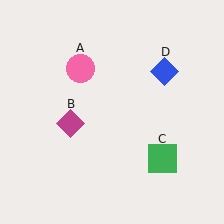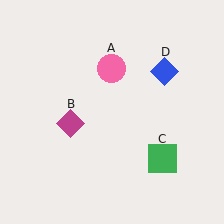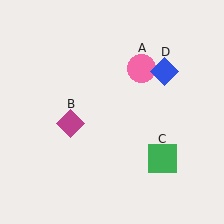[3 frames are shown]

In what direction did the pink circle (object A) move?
The pink circle (object A) moved right.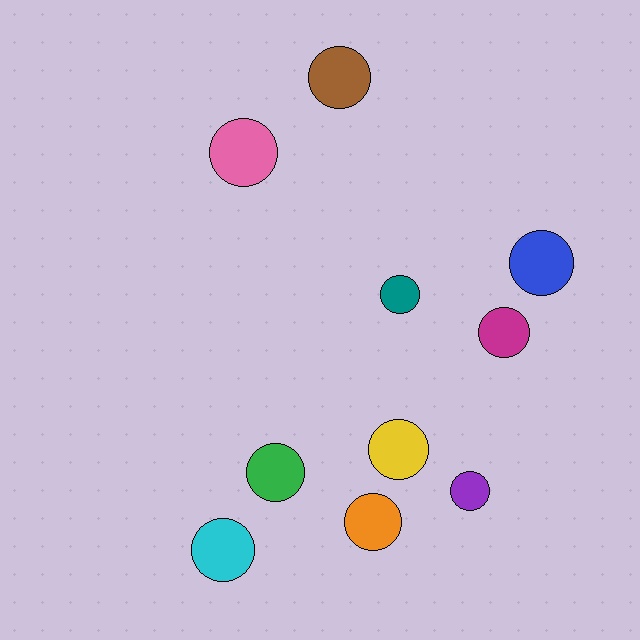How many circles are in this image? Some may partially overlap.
There are 10 circles.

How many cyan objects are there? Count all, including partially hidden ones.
There is 1 cyan object.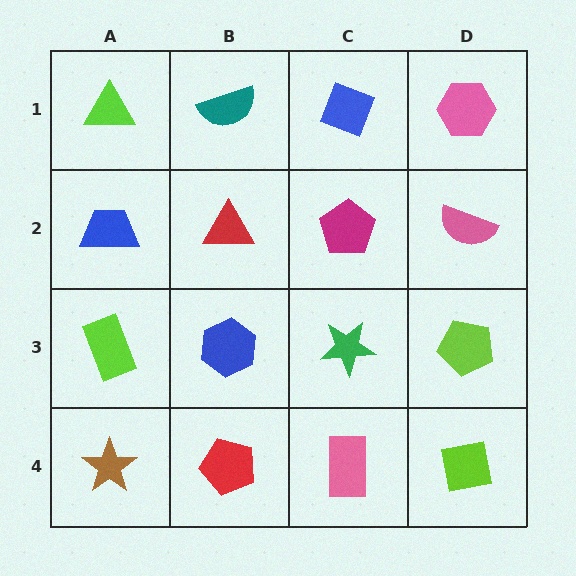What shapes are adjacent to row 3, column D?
A pink semicircle (row 2, column D), a lime square (row 4, column D), a green star (row 3, column C).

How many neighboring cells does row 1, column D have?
2.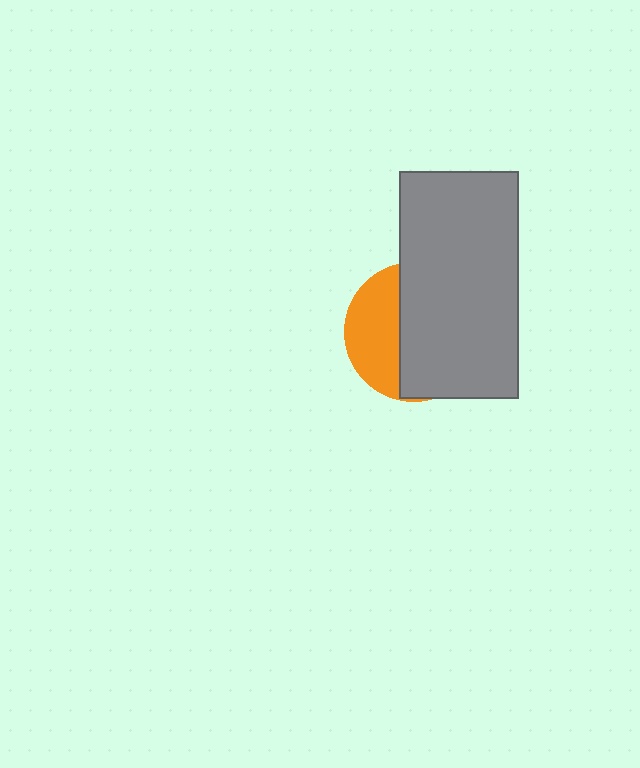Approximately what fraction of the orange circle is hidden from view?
Roughly 63% of the orange circle is hidden behind the gray rectangle.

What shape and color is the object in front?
The object in front is a gray rectangle.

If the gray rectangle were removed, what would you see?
You would see the complete orange circle.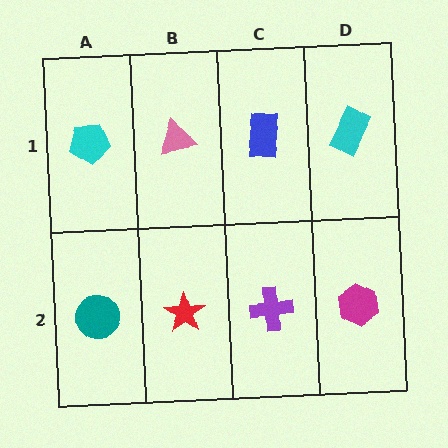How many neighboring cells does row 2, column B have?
3.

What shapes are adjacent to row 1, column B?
A red star (row 2, column B), a cyan pentagon (row 1, column A), a blue rectangle (row 1, column C).